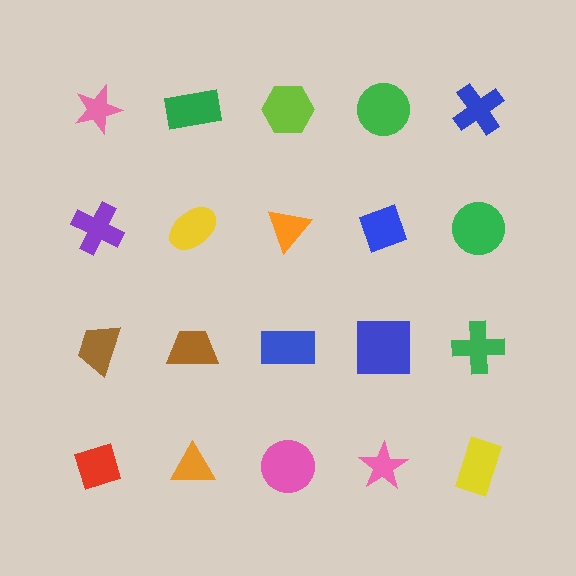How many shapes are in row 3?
5 shapes.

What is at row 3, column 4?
A blue square.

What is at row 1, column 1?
A pink star.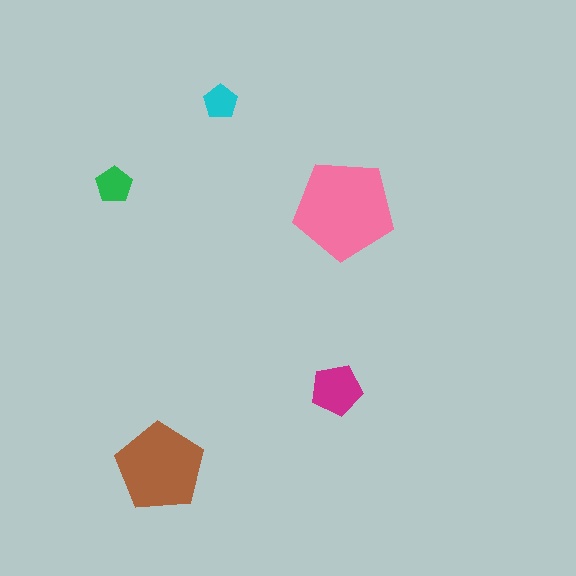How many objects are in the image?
There are 5 objects in the image.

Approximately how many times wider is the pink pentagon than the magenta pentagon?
About 2 times wider.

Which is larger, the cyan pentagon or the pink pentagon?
The pink one.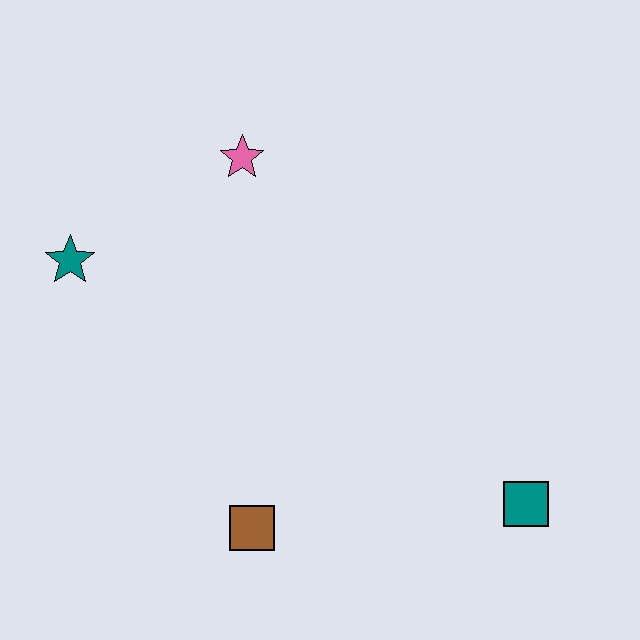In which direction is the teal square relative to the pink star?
The teal square is below the pink star.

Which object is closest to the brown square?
The teal square is closest to the brown square.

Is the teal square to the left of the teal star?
No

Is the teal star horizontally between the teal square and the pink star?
No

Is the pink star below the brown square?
No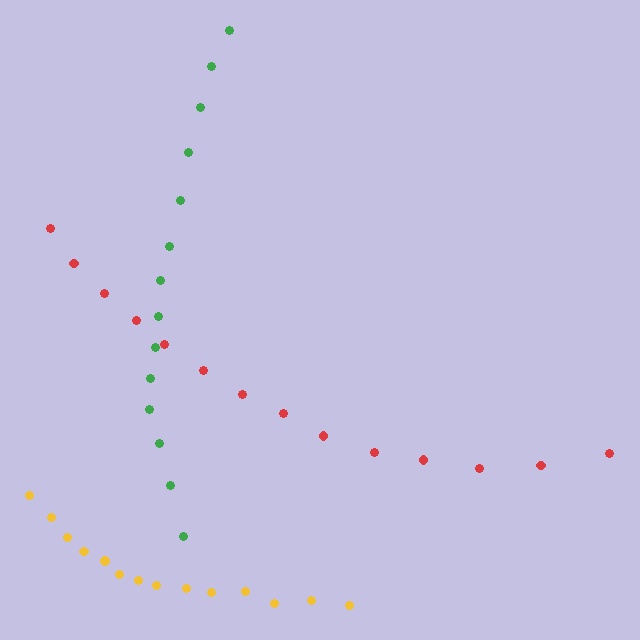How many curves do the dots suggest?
There are 3 distinct paths.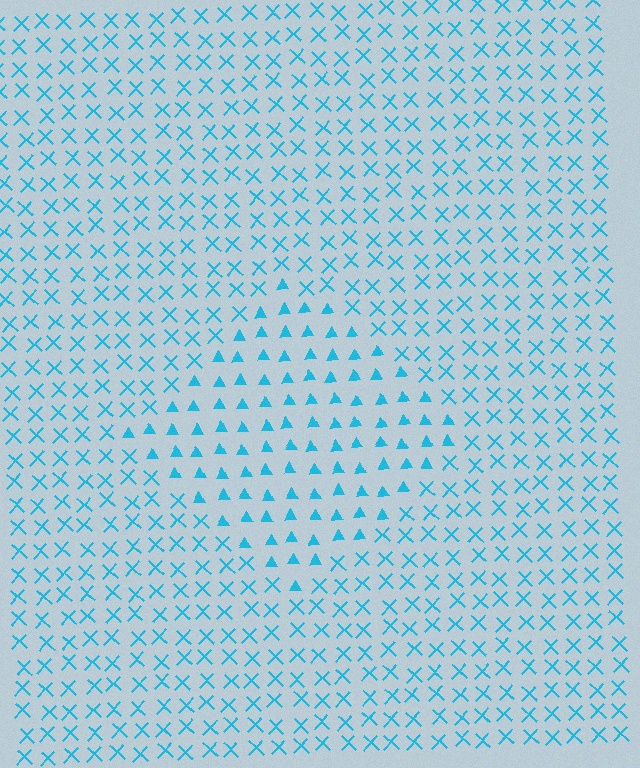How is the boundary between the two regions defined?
The boundary is defined by a change in element shape: triangles inside vs. X marks outside. All elements share the same color and spacing.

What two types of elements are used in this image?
The image uses triangles inside the diamond region and X marks outside it.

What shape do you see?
I see a diamond.